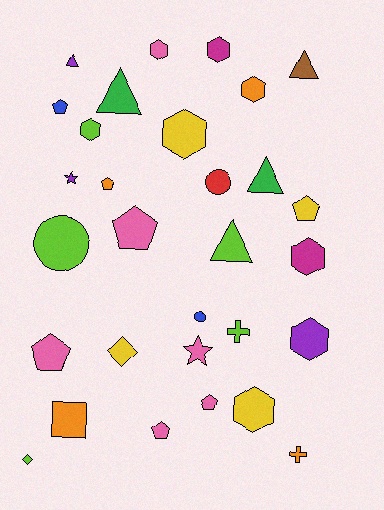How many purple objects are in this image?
There are 3 purple objects.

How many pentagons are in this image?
There are 7 pentagons.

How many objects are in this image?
There are 30 objects.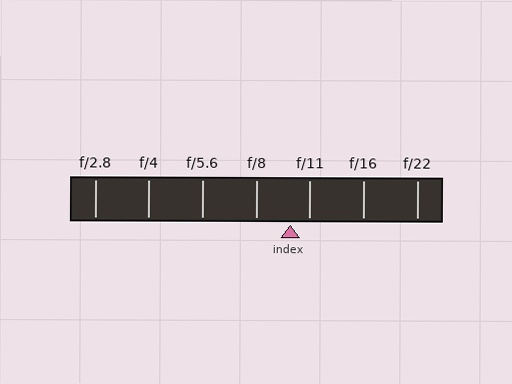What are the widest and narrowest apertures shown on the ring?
The widest aperture shown is f/2.8 and the narrowest is f/22.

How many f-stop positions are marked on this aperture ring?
There are 7 f-stop positions marked.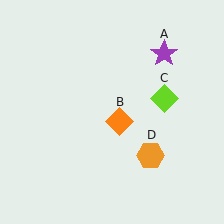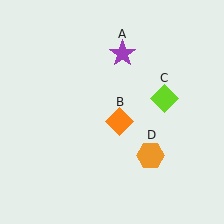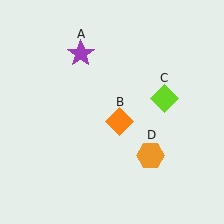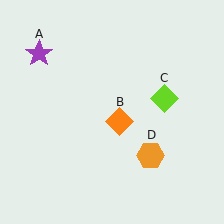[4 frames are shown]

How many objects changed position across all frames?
1 object changed position: purple star (object A).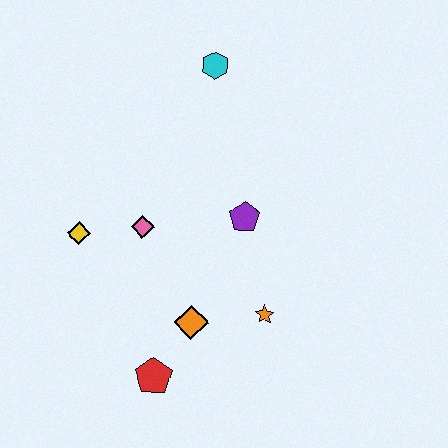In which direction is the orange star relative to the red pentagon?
The orange star is to the right of the red pentagon.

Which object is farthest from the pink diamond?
The cyan hexagon is farthest from the pink diamond.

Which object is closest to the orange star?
The orange diamond is closest to the orange star.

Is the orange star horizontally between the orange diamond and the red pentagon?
No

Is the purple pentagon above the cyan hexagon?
No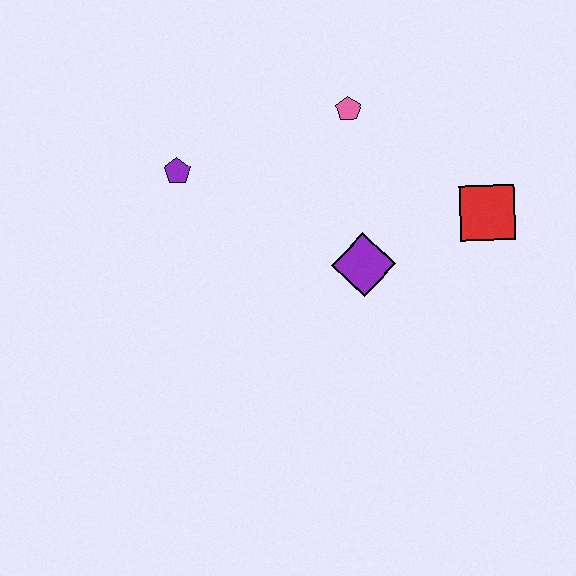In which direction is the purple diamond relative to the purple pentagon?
The purple diamond is to the right of the purple pentagon.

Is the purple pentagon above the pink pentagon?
No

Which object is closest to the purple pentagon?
The pink pentagon is closest to the purple pentagon.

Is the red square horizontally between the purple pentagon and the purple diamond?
No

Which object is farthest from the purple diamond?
The purple pentagon is farthest from the purple diamond.